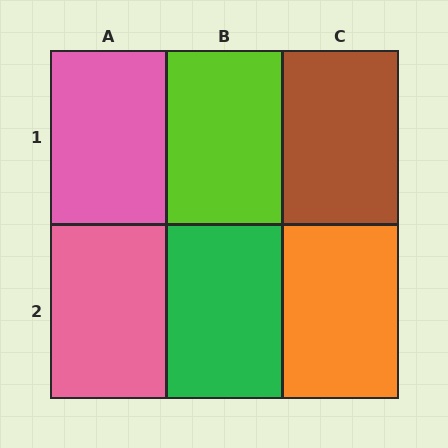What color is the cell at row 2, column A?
Pink.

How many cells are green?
1 cell is green.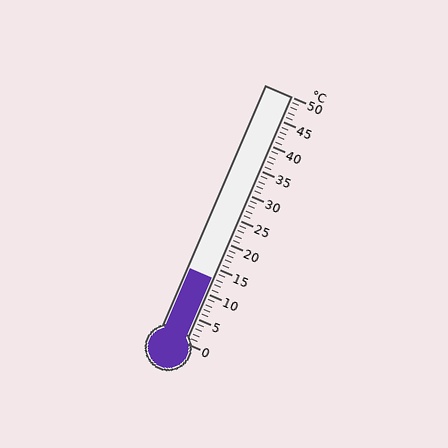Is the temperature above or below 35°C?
The temperature is below 35°C.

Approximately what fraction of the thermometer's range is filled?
The thermometer is filled to approximately 25% of its range.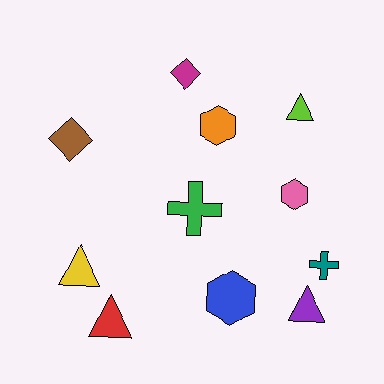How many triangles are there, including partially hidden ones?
There are 4 triangles.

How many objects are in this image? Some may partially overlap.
There are 11 objects.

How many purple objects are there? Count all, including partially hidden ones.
There is 1 purple object.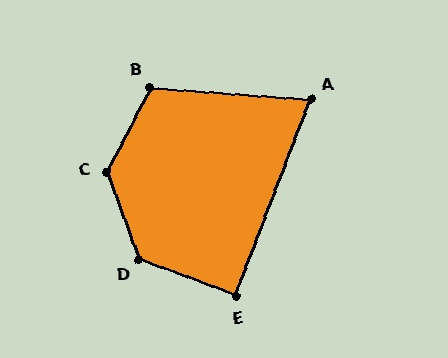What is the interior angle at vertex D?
Approximately 130 degrees (obtuse).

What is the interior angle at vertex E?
Approximately 90 degrees (approximately right).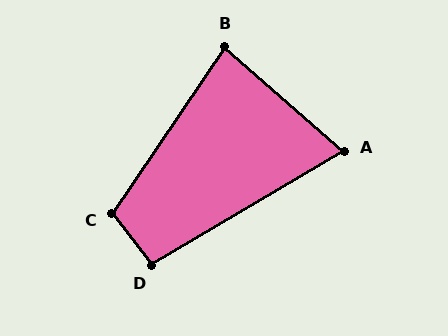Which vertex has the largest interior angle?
C, at approximately 108 degrees.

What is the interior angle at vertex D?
Approximately 97 degrees (obtuse).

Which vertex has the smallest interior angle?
A, at approximately 72 degrees.